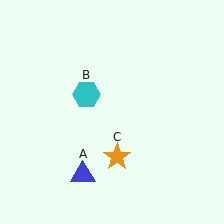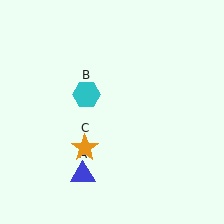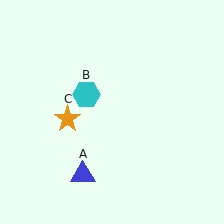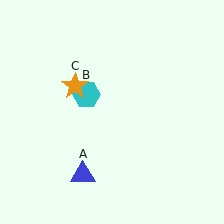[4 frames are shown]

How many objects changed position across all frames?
1 object changed position: orange star (object C).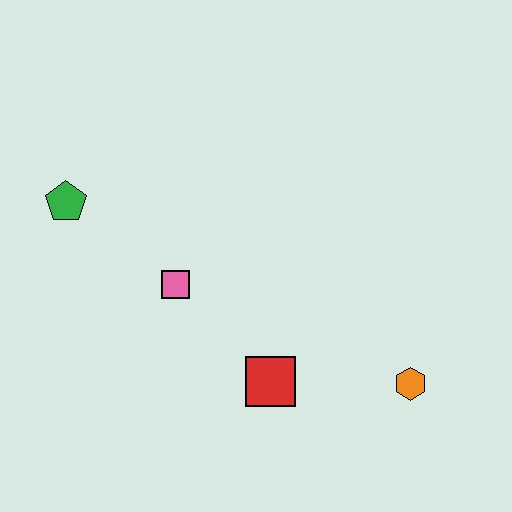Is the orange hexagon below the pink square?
Yes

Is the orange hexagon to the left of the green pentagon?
No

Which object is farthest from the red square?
The green pentagon is farthest from the red square.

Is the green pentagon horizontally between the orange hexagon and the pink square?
No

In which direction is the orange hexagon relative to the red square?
The orange hexagon is to the right of the red square.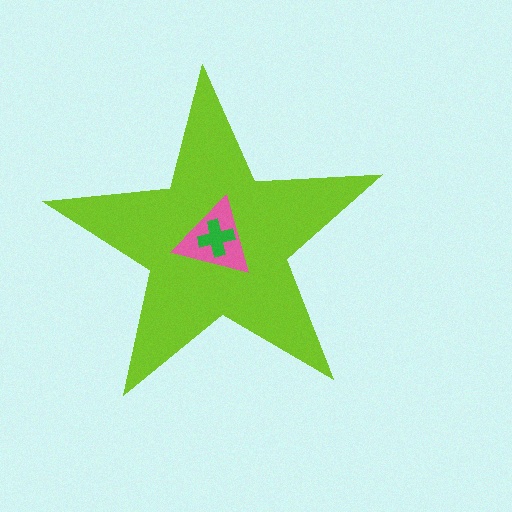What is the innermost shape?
The green cross.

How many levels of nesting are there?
3.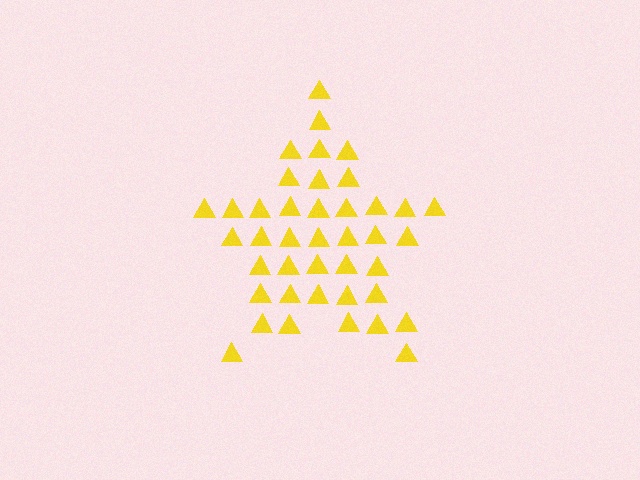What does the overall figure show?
The overall figure shows a star.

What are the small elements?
The small elements are triangles.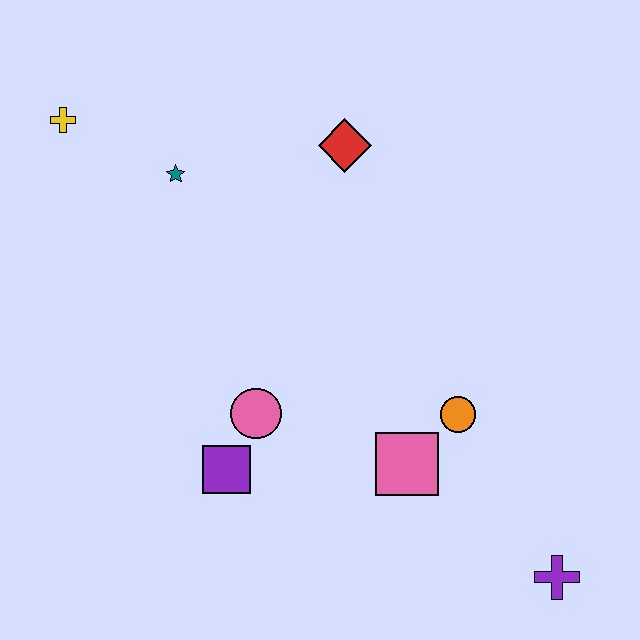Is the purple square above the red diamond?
No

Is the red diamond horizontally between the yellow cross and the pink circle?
No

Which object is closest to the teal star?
The yellow cross is closest to the teal star.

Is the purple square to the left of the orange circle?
Yes